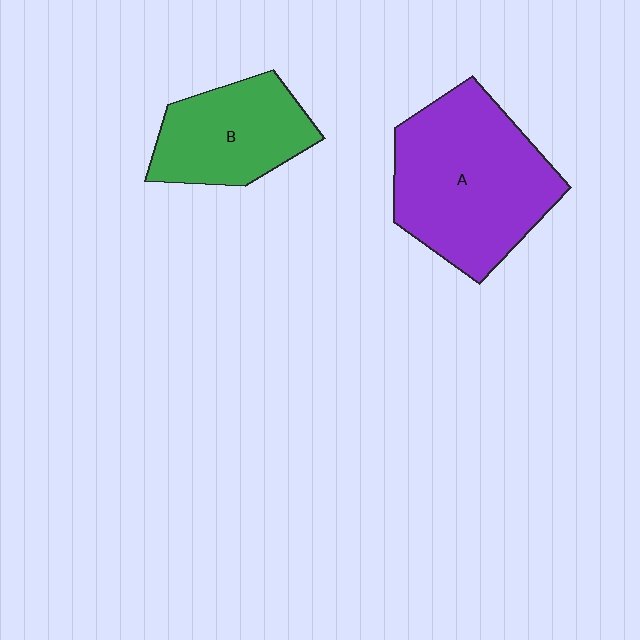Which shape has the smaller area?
Shape B (green).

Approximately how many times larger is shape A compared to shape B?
Approximately 1.6 times.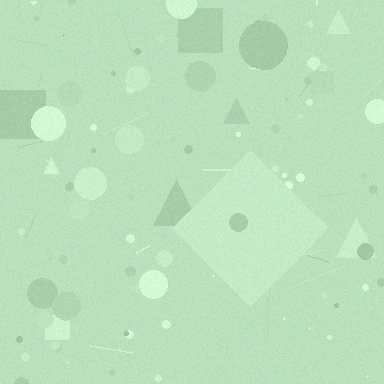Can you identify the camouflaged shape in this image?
The camouflaged shape is a diamond.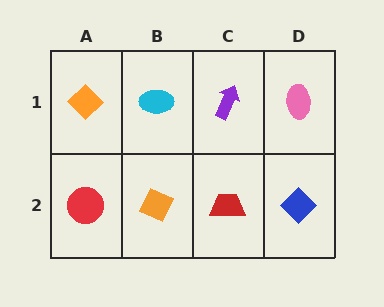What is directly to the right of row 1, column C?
A pink ellipse.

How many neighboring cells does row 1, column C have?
3.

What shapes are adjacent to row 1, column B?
An orange diamond (row 2, column B), an orange diamond (row 1, column A), a purple arrow (row 1, column C).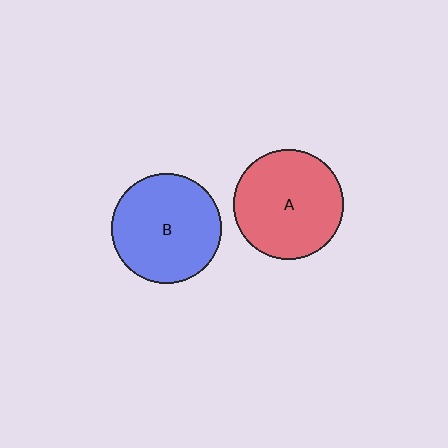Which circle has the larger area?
Circle B (blue).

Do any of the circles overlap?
No, none of the circles overlap.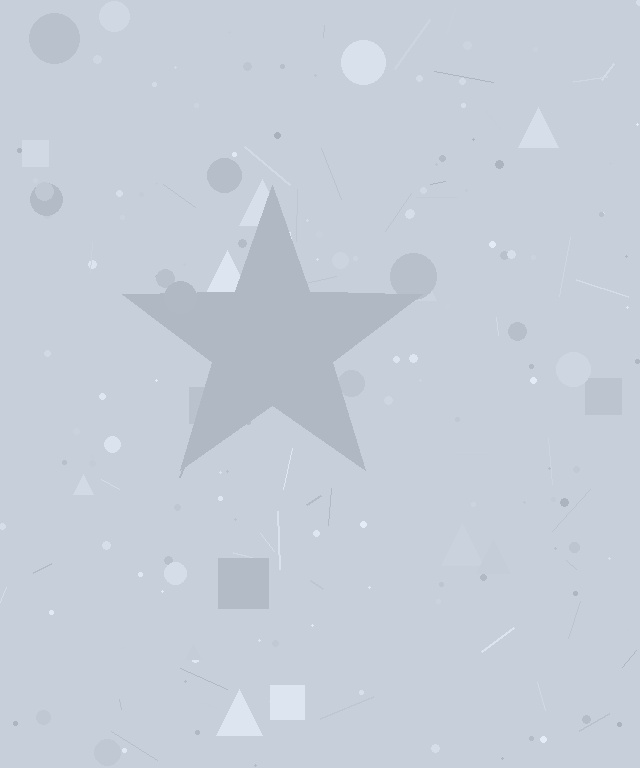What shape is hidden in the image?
A star is hidden in the image.